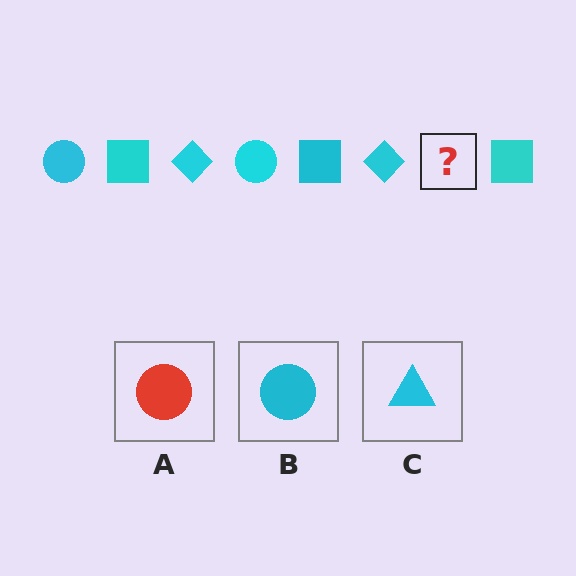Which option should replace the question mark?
Option B.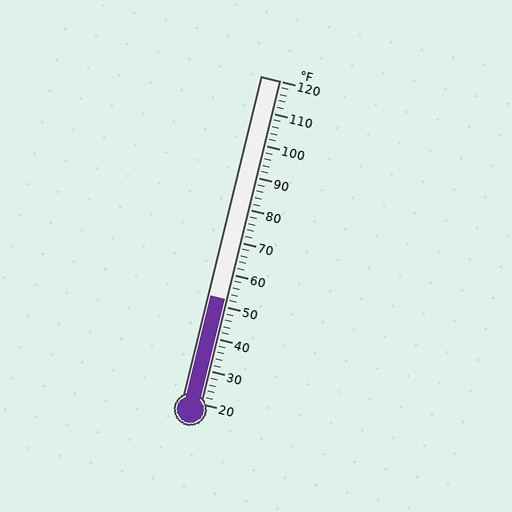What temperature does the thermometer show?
The thermometer shows approximately 52°F.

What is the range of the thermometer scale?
The thermometer scale ranges from 20°F to 120°F.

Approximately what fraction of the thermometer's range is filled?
The thermometer is filled to approximately 30% of its range.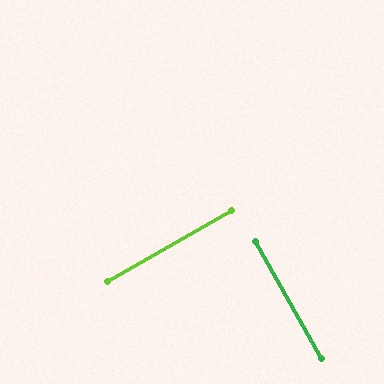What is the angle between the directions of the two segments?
Approximately 89 degrees.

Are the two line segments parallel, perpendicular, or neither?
Perpendicular — they meet at approximately 89°.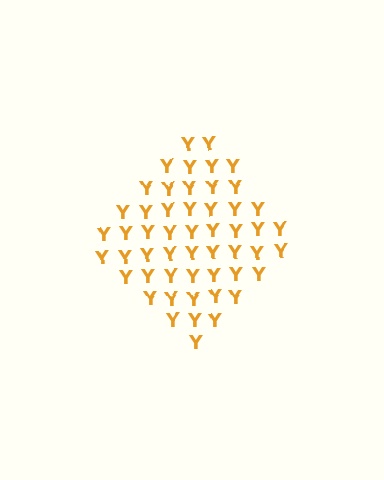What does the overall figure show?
The overall figure shows a diamond.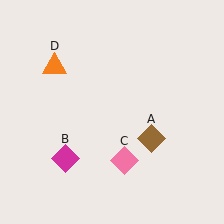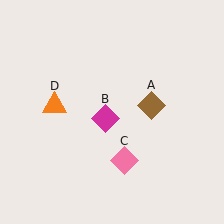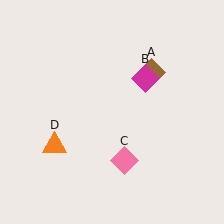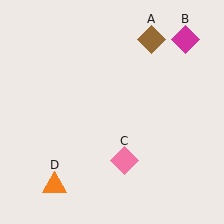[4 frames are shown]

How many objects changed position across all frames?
3 objects changed position: brown diamond (object A), magenta diamond (object B), orange triangle (object D).